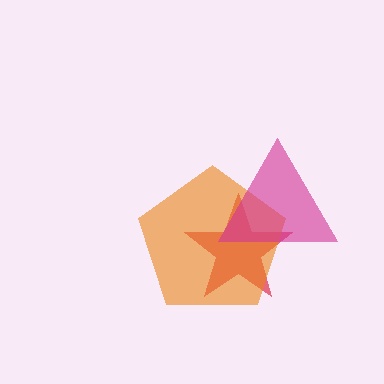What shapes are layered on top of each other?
The layered shapes are: a red star, an orange pentagon, a magenta triangle.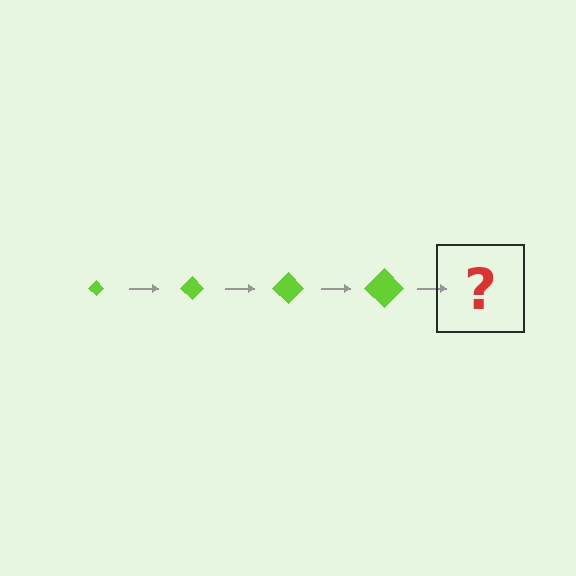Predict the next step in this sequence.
The next step is a lime diamond, larger than the previous one.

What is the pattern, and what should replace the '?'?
The pattern is that the diamond gets progressively larger each step. The '?' should be a lime diamond, larger than the previous one.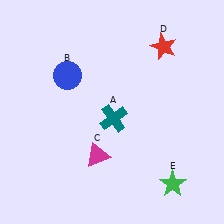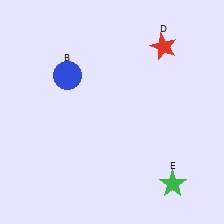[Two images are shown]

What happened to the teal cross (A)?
The teal cross (A) was removed in Image 2. It was in the bottom-right area of Image 1.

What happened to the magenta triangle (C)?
The magenta triangle (C) was removed in Image 2. It was in the bottom-left area of Image 1.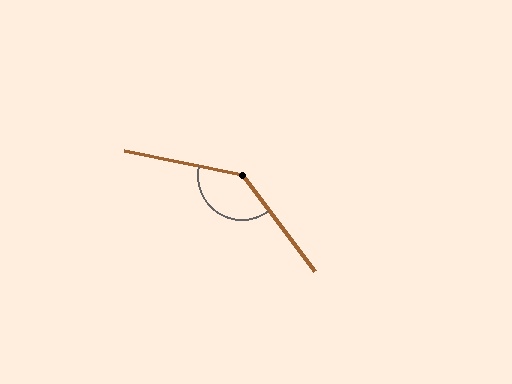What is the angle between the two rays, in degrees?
Approximately 139 degrees.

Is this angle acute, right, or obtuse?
It is obtuse.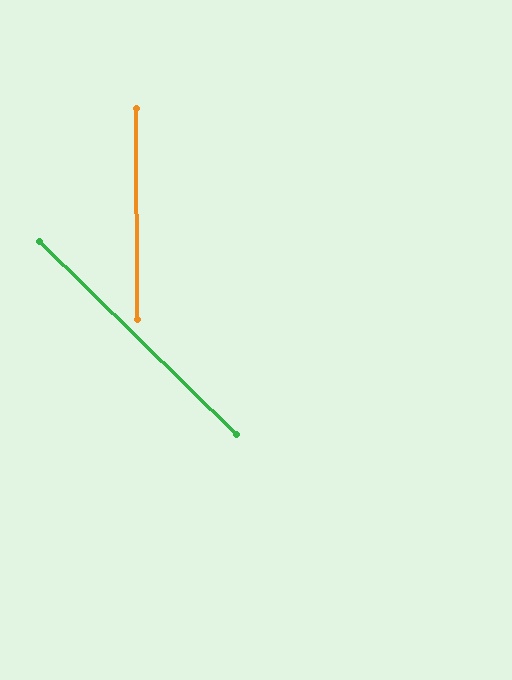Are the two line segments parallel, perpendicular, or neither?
Neither parallel nor perpendicular — they differ by about 45°.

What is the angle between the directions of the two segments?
Approximately 45 degrees.